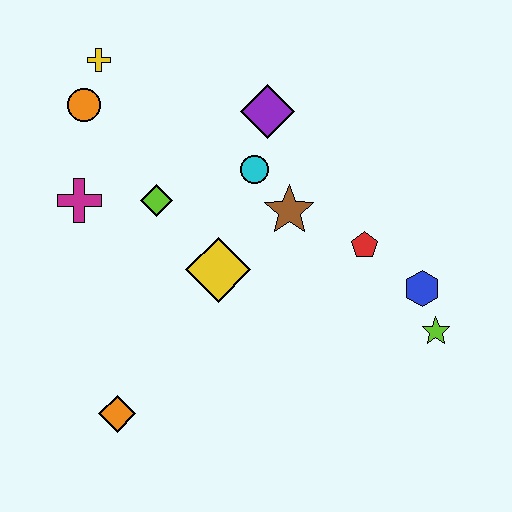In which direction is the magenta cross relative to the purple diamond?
The magenta cross is to the left of the purple diamond.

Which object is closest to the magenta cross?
The lime diamond is closest to the magenta cross.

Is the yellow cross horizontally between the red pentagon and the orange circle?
Yes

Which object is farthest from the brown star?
The orange diamond is farthest from the brown star.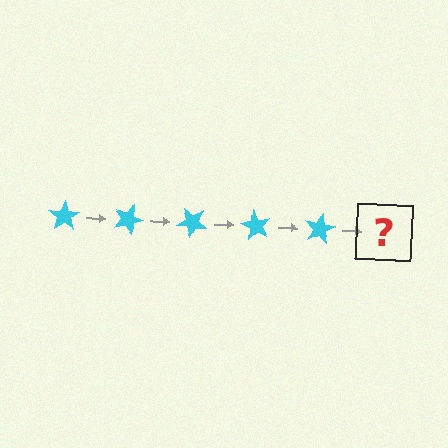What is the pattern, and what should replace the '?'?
The pattern is that the star rotates 20 degrees each step. The '?' should be a cyan star rotated 100 degrees.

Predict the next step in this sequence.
The next step is a cyan star rotated 100 degrees.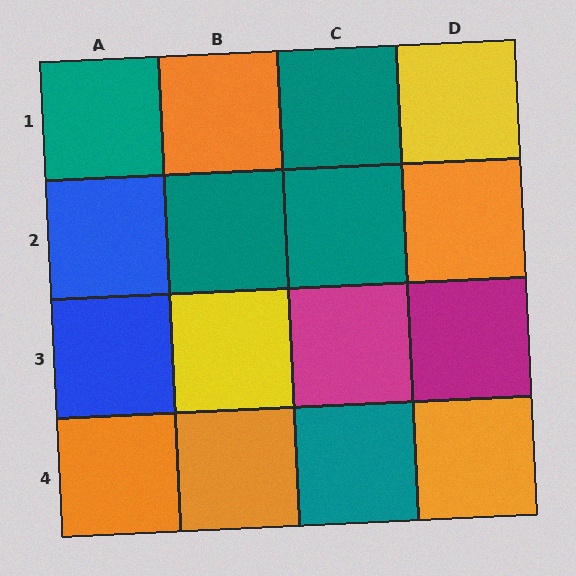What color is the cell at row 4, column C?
Teal.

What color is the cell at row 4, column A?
Orange.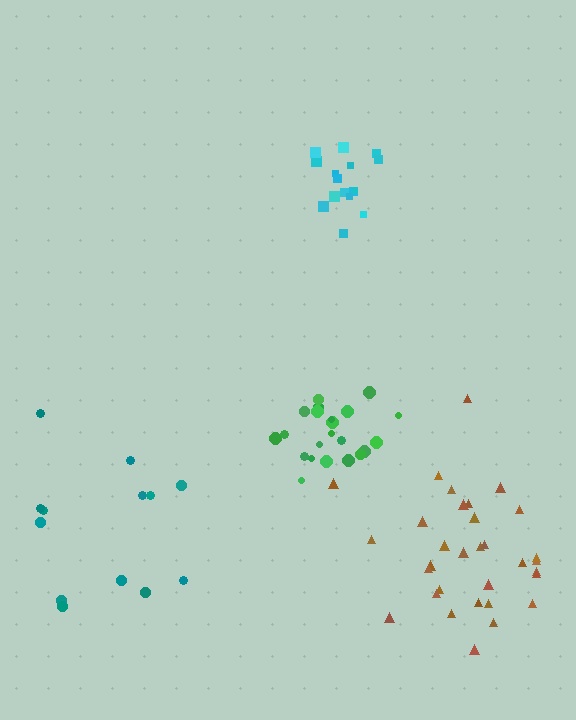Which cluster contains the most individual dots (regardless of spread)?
Brown (32).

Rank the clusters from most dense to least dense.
cyan, green, brown, teal.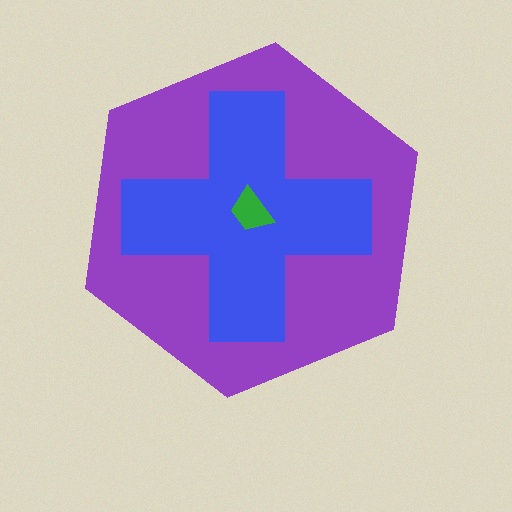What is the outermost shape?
The purple hexagon.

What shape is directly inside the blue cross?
The green trapezoid.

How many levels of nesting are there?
3.